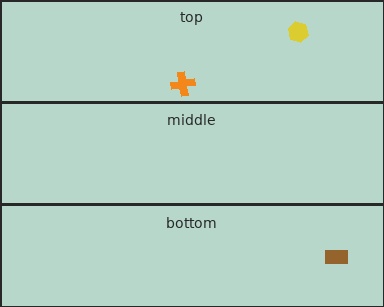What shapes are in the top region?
The yellow hexagon, the orange cross.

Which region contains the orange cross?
The top region.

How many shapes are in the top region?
2.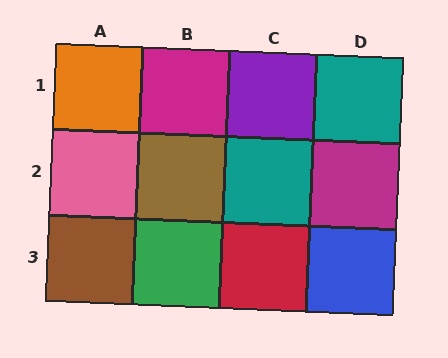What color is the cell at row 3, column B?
Green.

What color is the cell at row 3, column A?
Brown.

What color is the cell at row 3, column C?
Red.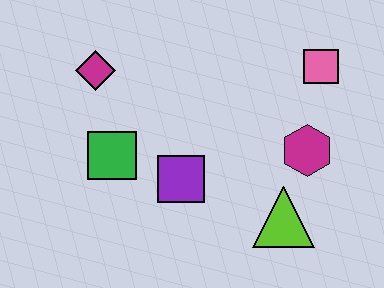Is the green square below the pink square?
Yes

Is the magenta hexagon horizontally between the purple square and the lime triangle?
No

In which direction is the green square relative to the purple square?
The green square is to the left of the purple square.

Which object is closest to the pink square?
The magenta hexagon is closest to the pink square.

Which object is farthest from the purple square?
The pink square is farthest from the purple square.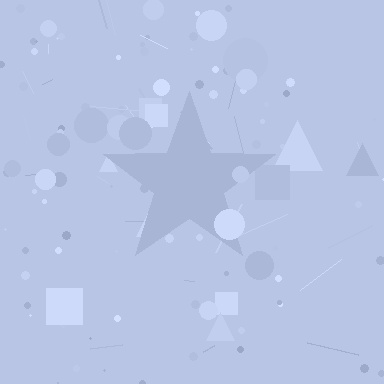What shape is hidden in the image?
A star is hidden in the image.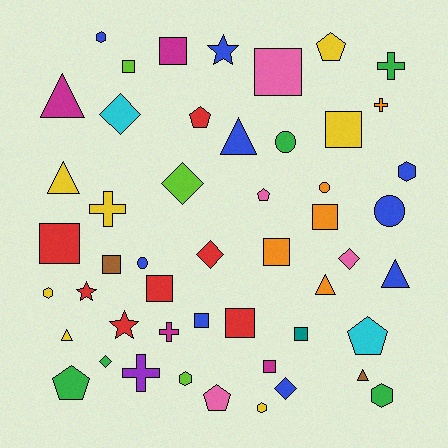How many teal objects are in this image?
There is 1 teal object.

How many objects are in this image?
There are 50 objects.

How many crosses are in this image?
There are 5 crosses.